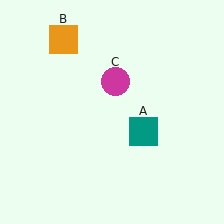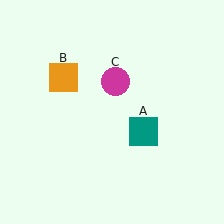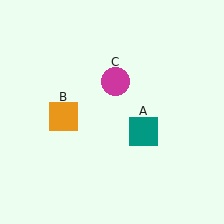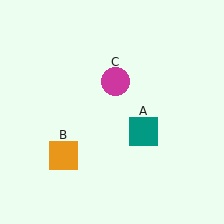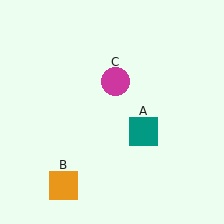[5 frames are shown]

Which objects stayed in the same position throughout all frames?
Teal square (object A) and magenta circle (object C) remained stationary.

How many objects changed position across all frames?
1 object changed position: orange square (object B).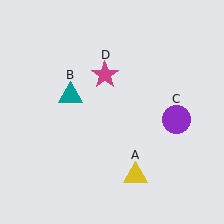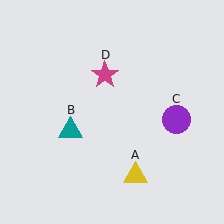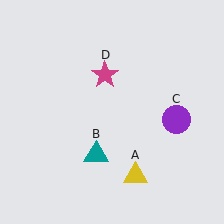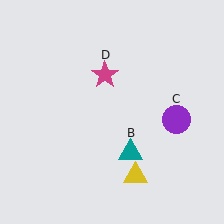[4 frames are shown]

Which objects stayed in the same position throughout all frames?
Yellow triangle (object A) and purple circle (object C) and magenta star (object D) remained stationary.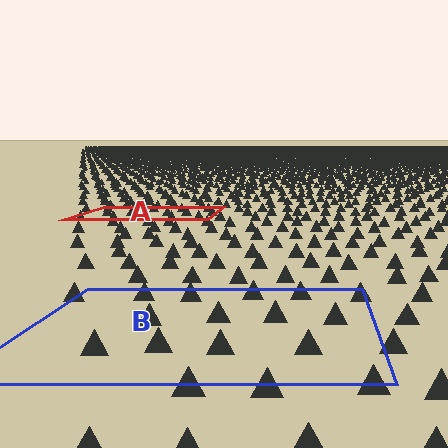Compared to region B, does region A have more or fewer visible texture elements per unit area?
Region A has more texture elements per unit area — they are packed more densely because it is farther away.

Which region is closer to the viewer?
Region B is closer. The texture elements there are larger and more spread out.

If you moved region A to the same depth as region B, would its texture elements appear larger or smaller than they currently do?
They would appear larger. At a closer depth, the same texture elements are projected at a bigger on-screen size.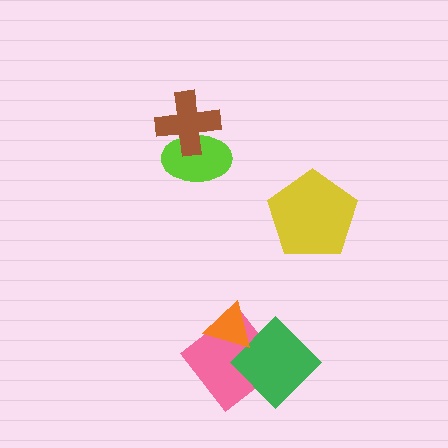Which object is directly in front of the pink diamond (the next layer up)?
The green diamond is directly in front of the pink diamond.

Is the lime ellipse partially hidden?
Yes, it is partially covered by another shape.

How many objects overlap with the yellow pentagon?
0 objects overlap with the yellow pentagon.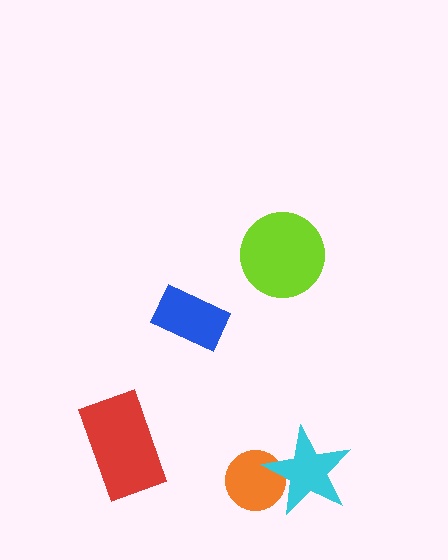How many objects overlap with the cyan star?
1 object overlaps with the cyan star.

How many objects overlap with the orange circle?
1 object overlaps with the orange circle.